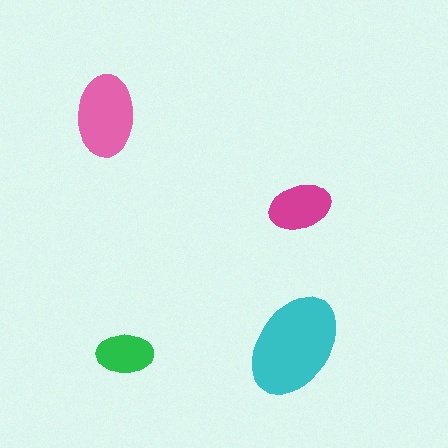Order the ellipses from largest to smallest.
the cyan one, the pink one, the magenta one, the green one.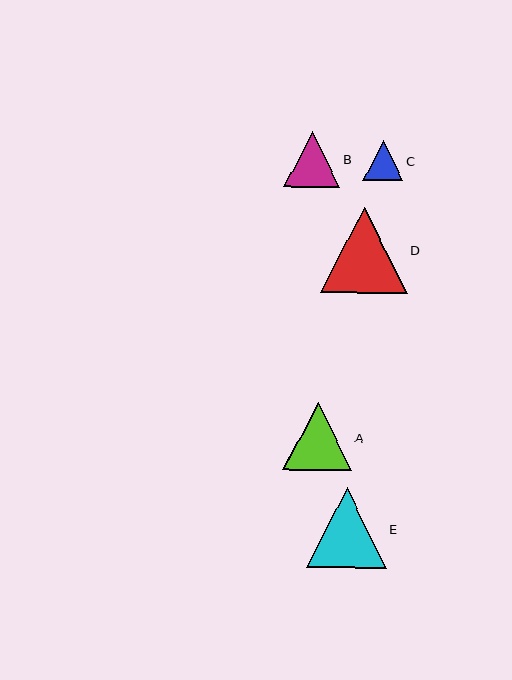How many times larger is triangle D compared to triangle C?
Triangle D is approximately 2.2 times the size of triangle C.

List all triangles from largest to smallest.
From largest to smallest: D, E, A, B, C.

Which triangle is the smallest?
Triangle C is the smallest with a size of approximately 40 pixels.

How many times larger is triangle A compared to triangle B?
Triangle A is approximately 1.2 times the size of triangle B.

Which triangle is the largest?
Triangle D is the largest with a size of approximately 87 pixels.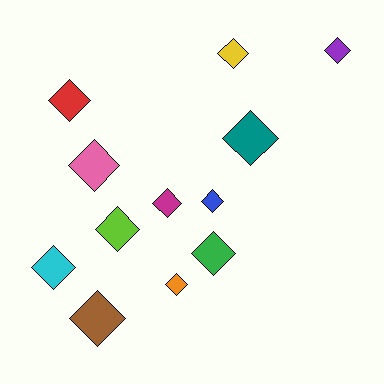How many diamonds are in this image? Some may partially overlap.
There are 12 diamonds.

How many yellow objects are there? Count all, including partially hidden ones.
There is 1 yellow object.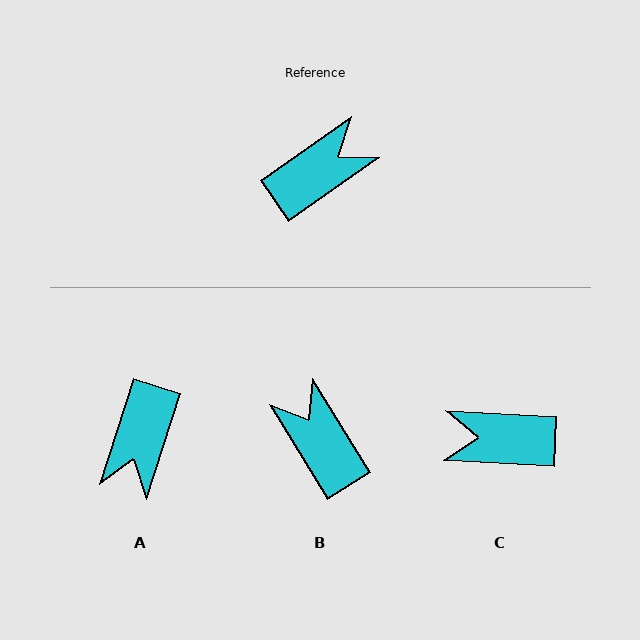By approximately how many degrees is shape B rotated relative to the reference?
Approximately 87 degrees counter-clockwise.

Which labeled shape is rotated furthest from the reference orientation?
A, about 143 degrees away.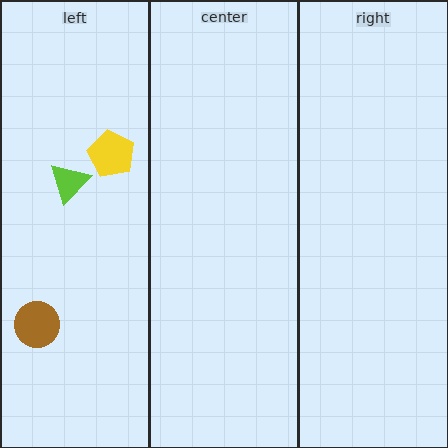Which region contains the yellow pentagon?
The left region.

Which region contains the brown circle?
The left region.